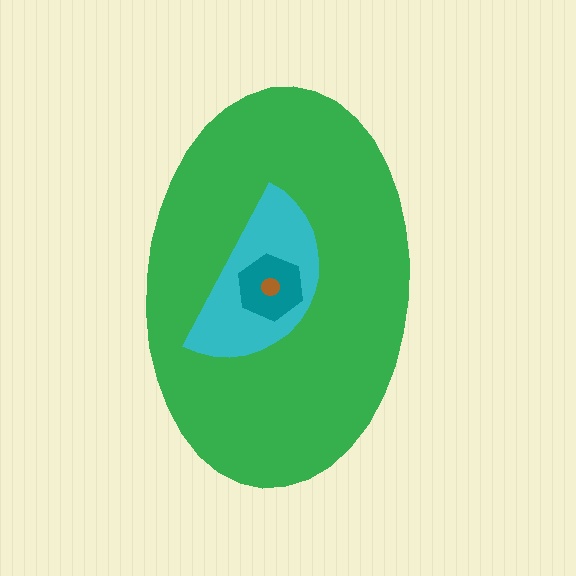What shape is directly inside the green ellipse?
The cyan semicircle.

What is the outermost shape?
The green ellipse.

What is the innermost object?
The brown circle.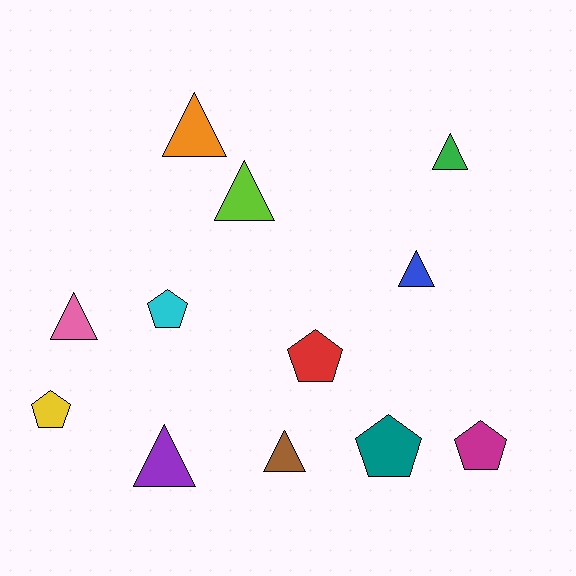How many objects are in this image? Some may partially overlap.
There are 12 objects.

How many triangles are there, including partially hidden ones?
There are 7 triangles.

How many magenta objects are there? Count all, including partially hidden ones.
There is 1 magenta object.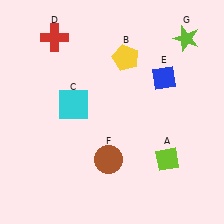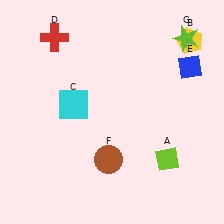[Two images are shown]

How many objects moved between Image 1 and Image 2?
2 objects moved between the two images.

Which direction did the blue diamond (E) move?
The blue diamond (E) moved right.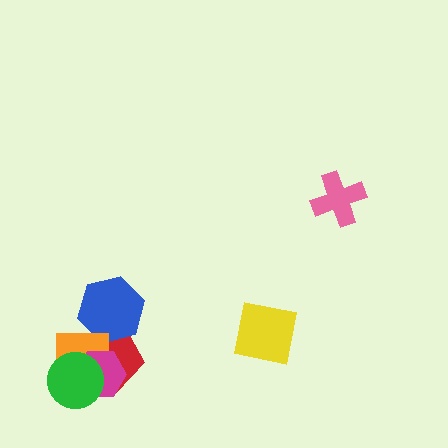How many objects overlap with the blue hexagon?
2 objects overlap with the blue hexagon.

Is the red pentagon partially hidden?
Yes, it is partially covered by another shape.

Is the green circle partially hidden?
No, no other shape covers it.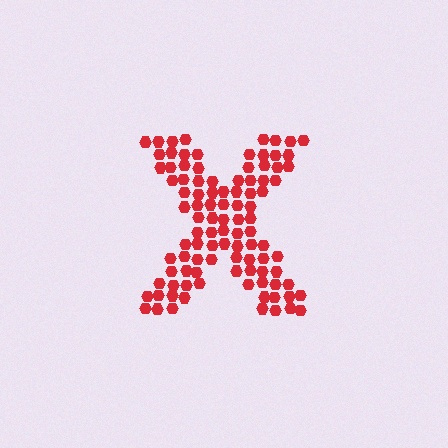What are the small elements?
The small elements are hexagons.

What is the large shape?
The large shape is the letter X.